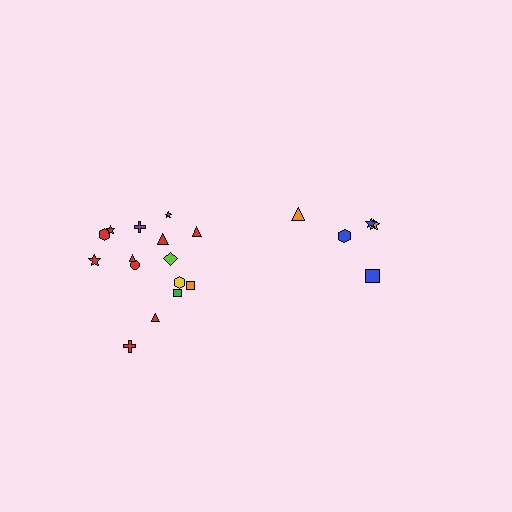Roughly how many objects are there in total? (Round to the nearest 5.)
Roughly 20 objects in total.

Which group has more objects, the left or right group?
The left group.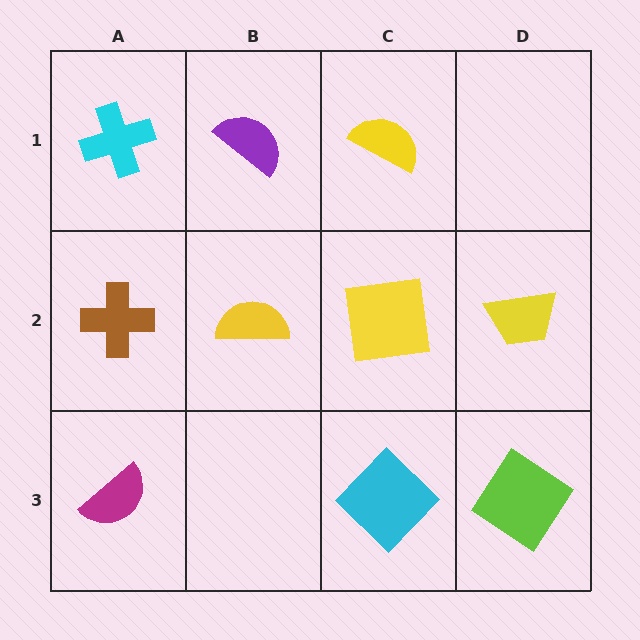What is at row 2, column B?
A yellow semicircle.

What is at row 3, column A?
A magenta semicircle.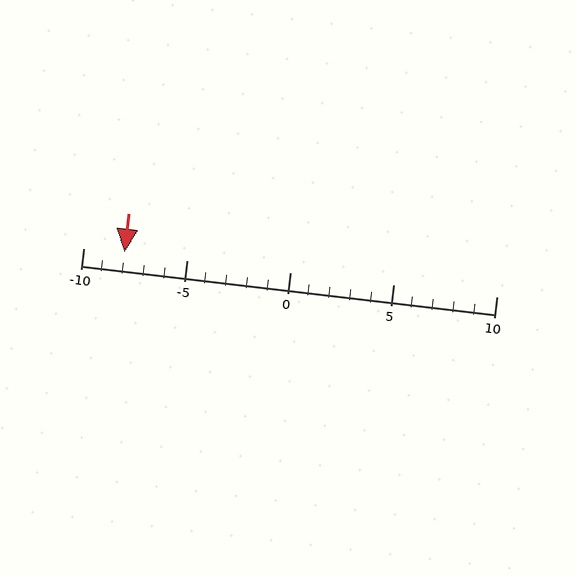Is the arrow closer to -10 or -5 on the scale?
The arrow is closer to -10.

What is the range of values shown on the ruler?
The ruler shows values from -10 to 10.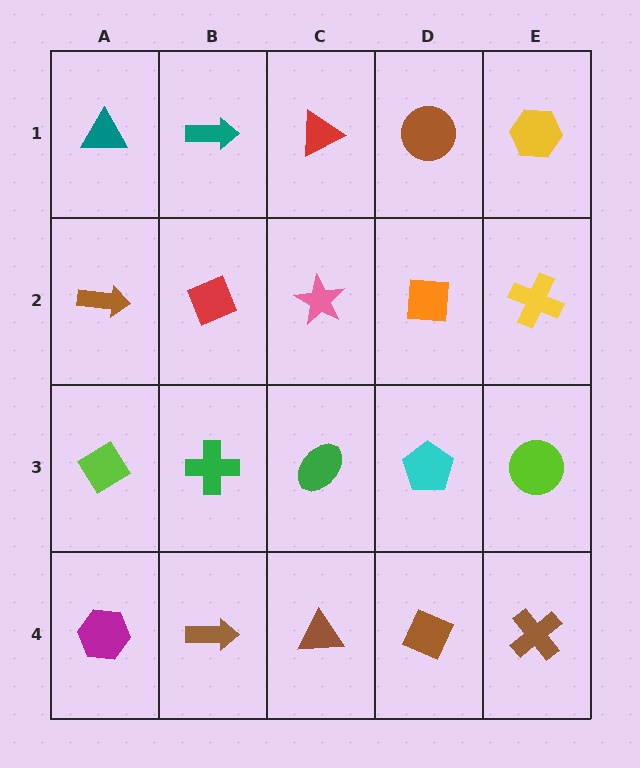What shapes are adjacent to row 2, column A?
A teal triangle (row 1, column A), a lime diamond (row 3, column A), a red diamond (row 2, column B).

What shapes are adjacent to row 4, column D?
A cyan pentagon (row 3, column D), a brown triangle (row 4, column C), a brown cross (row 4, column E).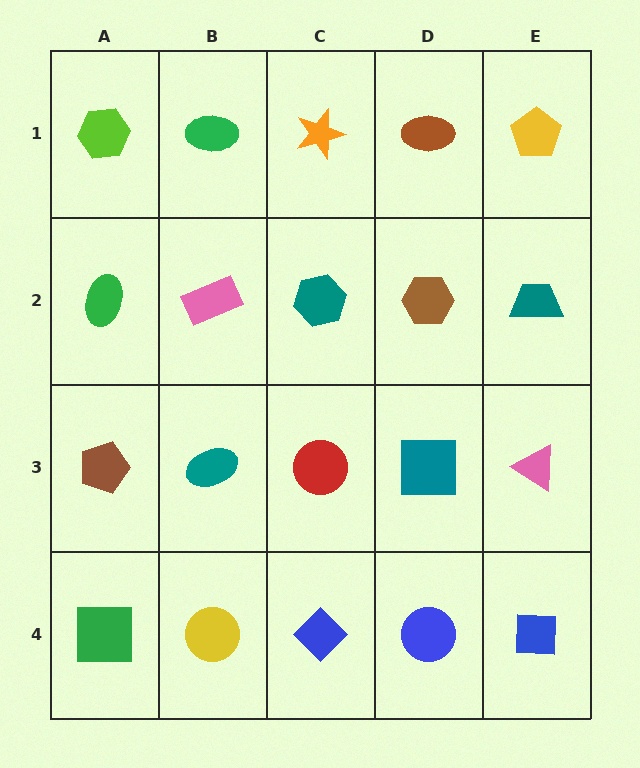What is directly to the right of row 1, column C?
A brown ellipse.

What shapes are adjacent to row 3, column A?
A green ellipse (row 2, column A), a green square (row 4, column A), a teal ellipse (row 3, column B).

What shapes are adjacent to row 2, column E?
A yellow pentagon (row 1, column E), a pink triangle (row 3, column E), a brown hexagon (row 2, column D).